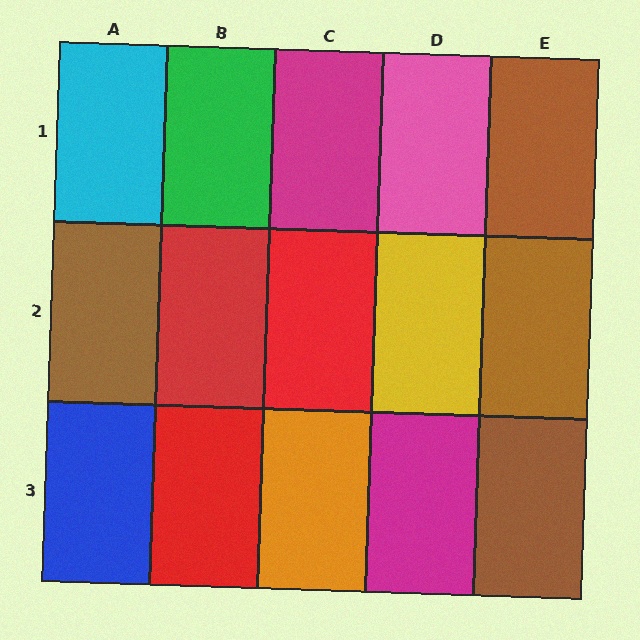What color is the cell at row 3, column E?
Brown.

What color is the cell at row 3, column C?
Orange.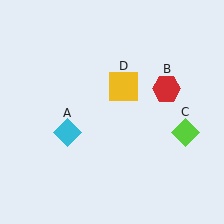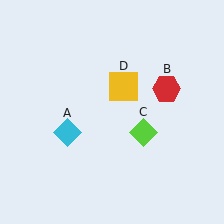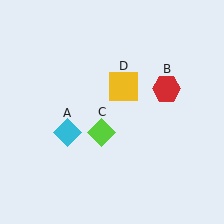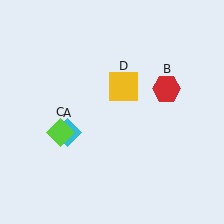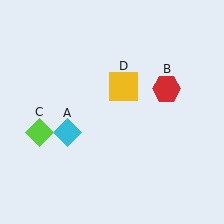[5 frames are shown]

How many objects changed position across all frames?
1 object changed position: lime diamond (object C).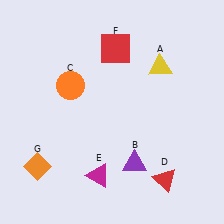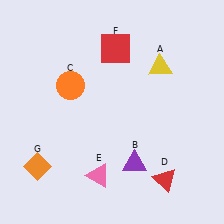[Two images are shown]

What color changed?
The triangle (E) changed from magenta in Image 1 to pink in Image 2.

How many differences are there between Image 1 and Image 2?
There is 1 difference between the two images.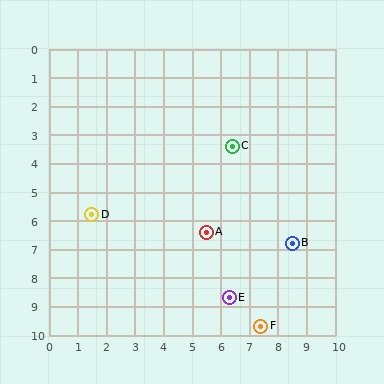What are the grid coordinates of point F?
Point F is at approximately (7.4, 9.7).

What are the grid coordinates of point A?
Point A is at approximately (5.5, 6.4).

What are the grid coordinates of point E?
Point E is at approximately (6.3, 8.7).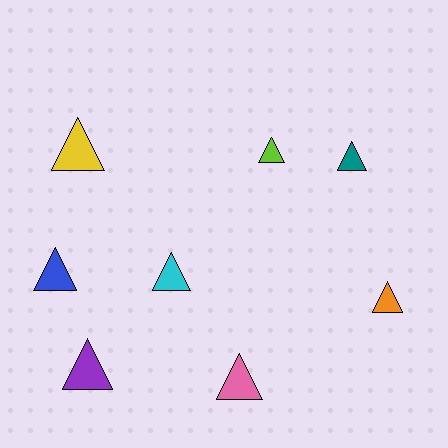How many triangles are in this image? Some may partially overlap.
There are 8 triangles.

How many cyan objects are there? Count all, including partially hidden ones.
There is 1 cyan object.